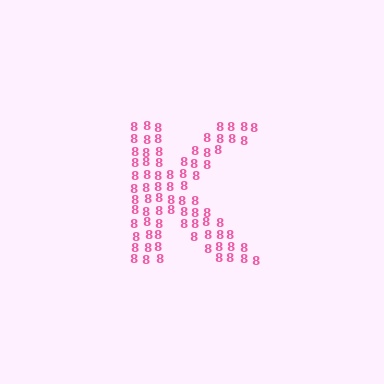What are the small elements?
The small elements are digit 8's.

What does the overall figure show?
The overall figure shows the letter K.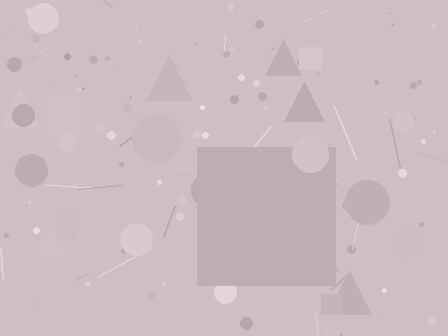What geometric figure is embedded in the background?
A square is embedded in the background.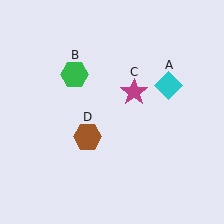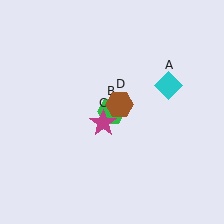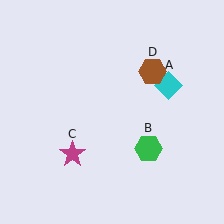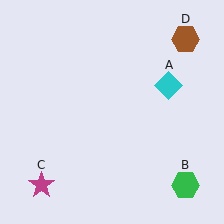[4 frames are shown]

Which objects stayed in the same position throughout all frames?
Cyan diamond (object A) remained stationary.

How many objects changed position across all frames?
3 objects changed position: green hexagon (object B), magenta star (object C), brown hexagon (object D).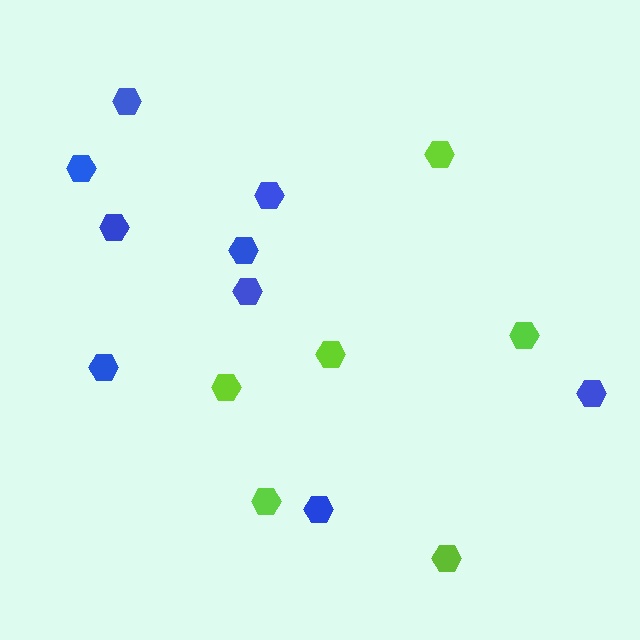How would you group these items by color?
There are 2 groups: one group of lime hexagons (6) and one group of blue hexagons (9).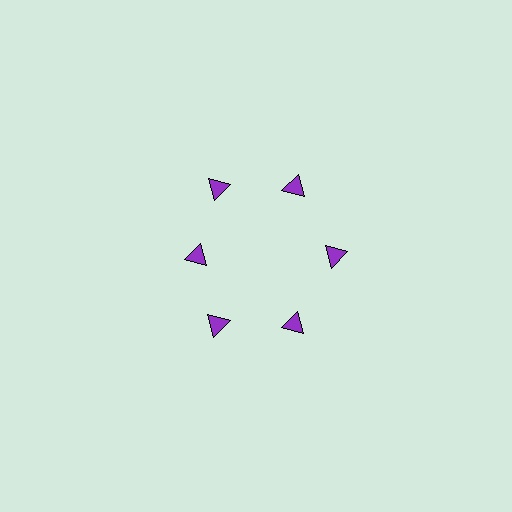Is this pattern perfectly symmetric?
No. The 6 purple triangles are arranged in a ring, but one element near the 9 o'clock position is pulled inward toward the center, breaking the 6-fold rotational symmetry.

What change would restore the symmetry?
The symmetry would be restored by moving it outward, back onto the ring so that all 6 triangles sit at equal angles and equal distance from the center.